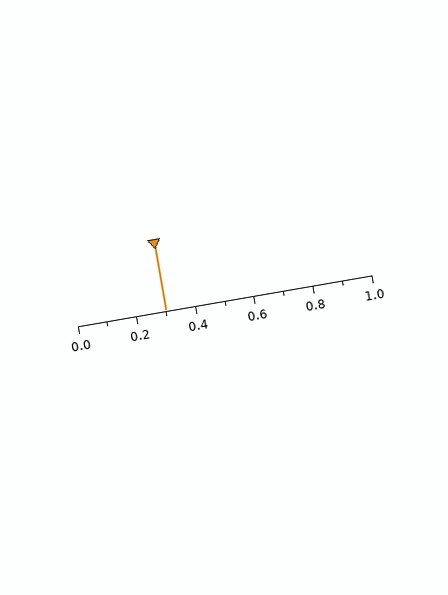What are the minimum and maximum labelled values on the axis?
The axis runs from 0.0 to 1.0.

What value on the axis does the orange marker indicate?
The marker indicates approximately 0.3.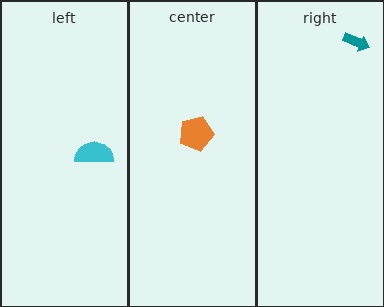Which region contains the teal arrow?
The right region.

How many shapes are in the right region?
1.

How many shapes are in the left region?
1.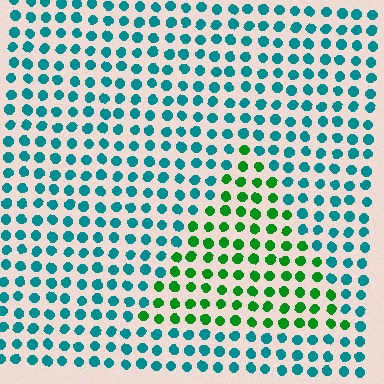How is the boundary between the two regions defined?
The boundary is defined purely by a slight shift in hue (about 52 degrees). Spacing, size, and orientation are identical on both sides.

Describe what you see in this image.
The image is filled with small teal elements in a uniform arrangement. A triangle-shaped region is visible where the elements are tinted to a slightly different hue, forming a subtle color boundary.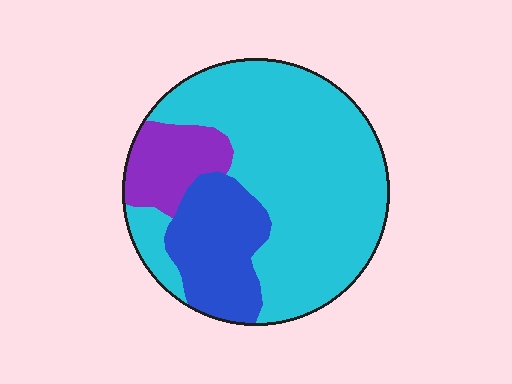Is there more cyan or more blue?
Cyan.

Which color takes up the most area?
Cyan, at roughly 65%.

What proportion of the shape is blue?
Blue covers roughly 20% of the shape.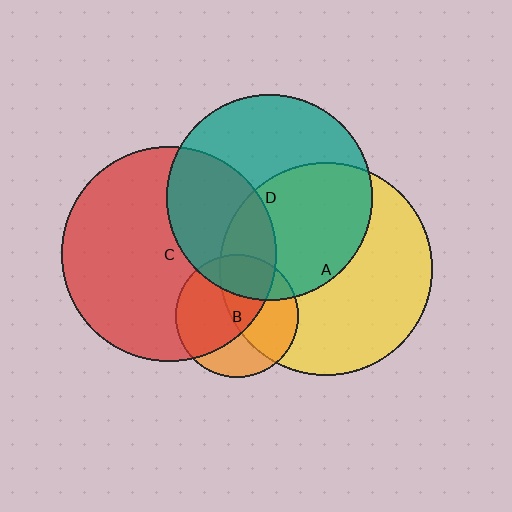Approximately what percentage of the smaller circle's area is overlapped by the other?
Approximately 50%.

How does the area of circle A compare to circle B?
Approximately 3.0 times.